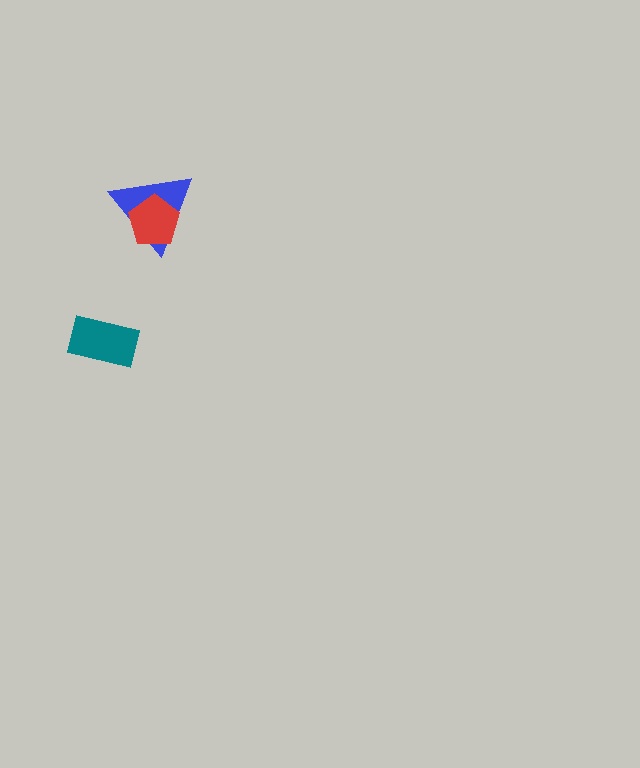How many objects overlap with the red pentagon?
1 object overlaps with the red pentagon.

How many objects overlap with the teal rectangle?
0 objects overlap with the teal rectangle.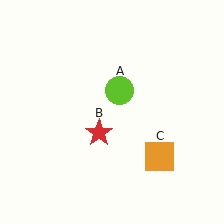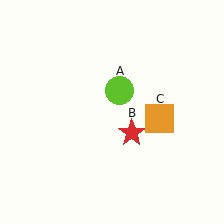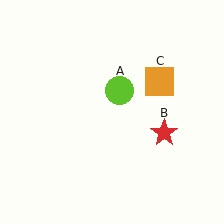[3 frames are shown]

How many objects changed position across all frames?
2 objects changed position: red star (object B), orange square (object C).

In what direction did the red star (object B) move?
The red star (object B) moved right.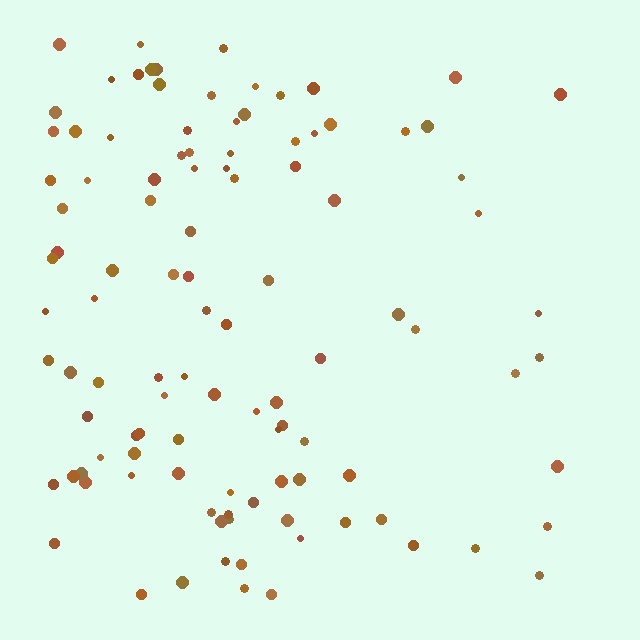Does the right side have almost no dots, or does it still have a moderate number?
Still a moderate number, just noticeably fewer than the left.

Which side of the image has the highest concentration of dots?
The left.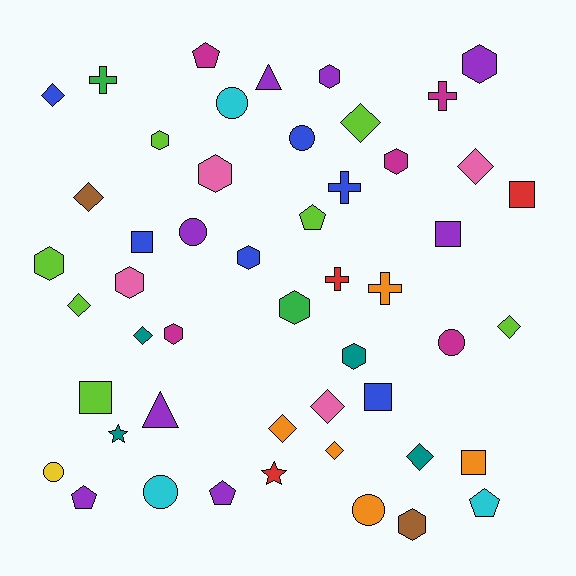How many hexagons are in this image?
There are 12 hexagons.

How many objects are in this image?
There are 50 objects.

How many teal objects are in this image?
There are 4 teal objects.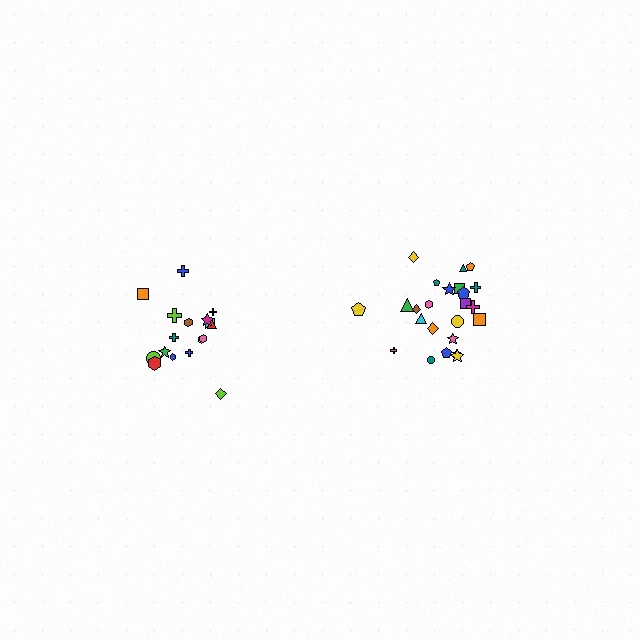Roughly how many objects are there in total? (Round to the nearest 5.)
Roughly 45 objects in total.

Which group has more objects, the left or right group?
The right group.